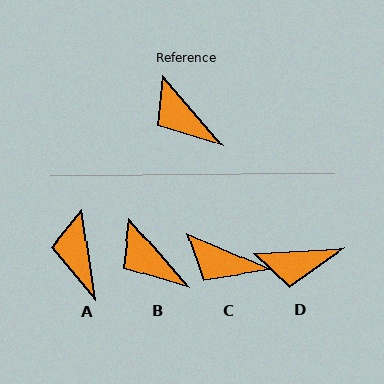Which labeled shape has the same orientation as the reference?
B.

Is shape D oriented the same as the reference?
No, it is off by about 52 degrees.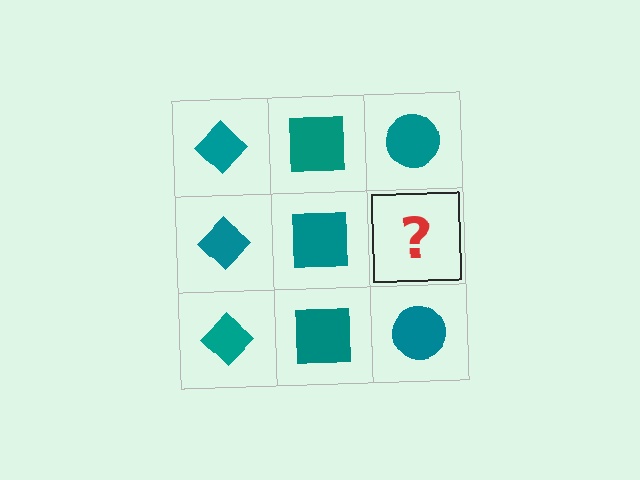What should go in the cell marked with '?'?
The missing cell should contain a teal circle.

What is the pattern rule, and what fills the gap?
The rule is that each column has a consistent shape. The gap should be filled with a teal circle.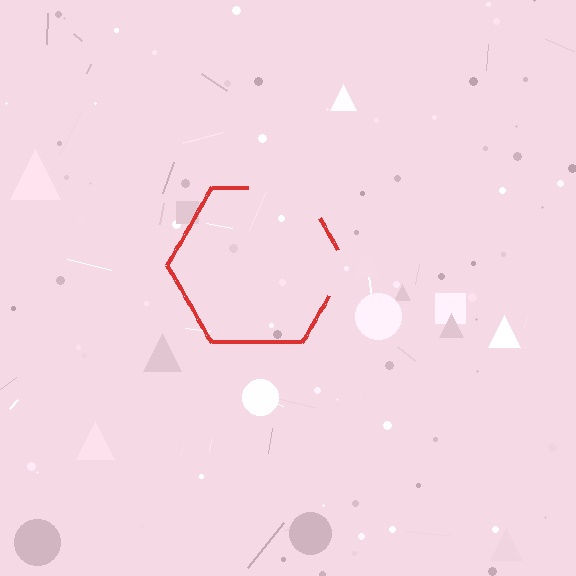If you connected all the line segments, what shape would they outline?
They would outline a hexagon.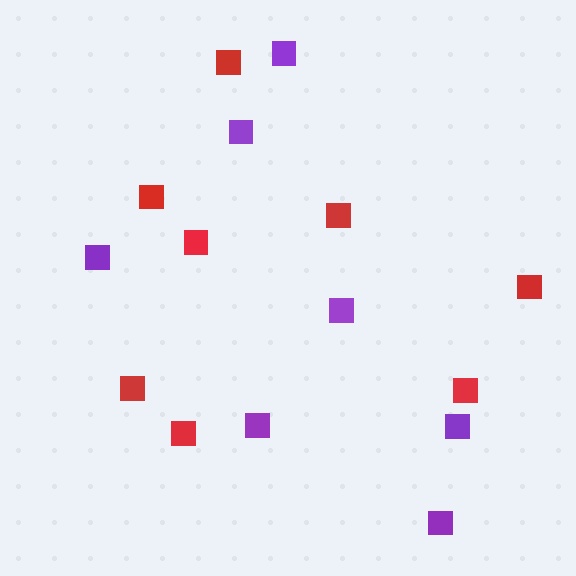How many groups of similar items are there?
There are 2 groups: one group of red squares (8) and one group of purple squares (7).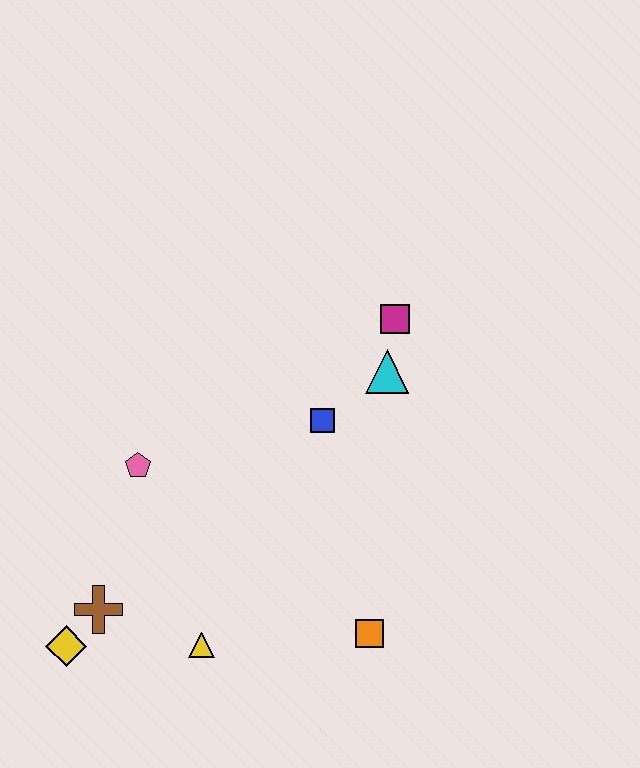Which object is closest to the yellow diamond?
The brown cross is closest to the yellow diamond.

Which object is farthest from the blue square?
The yellow diamond is farthest from the blue square.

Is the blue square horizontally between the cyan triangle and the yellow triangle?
Yes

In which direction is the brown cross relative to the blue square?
The brown cross is to the left of the blue square.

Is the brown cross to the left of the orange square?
Yes